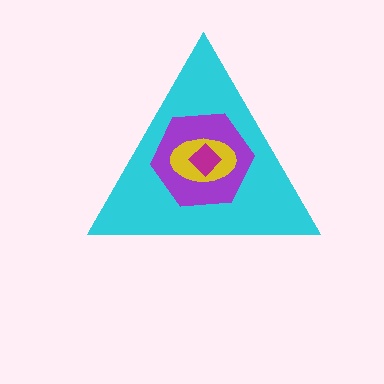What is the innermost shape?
The magenta diamond.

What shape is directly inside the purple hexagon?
The yellow ellipse.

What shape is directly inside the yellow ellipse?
The magenta diamond.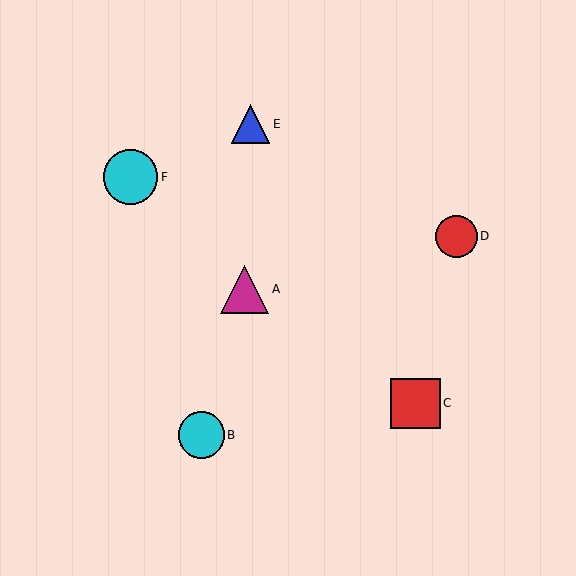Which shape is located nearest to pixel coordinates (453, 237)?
The red circle (labeled D) at (456, 236) is nearest to that location.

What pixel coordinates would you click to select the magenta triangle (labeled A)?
Click at (245, 289) to select the magenta triangle A.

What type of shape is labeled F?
Shape F is a cyan circle.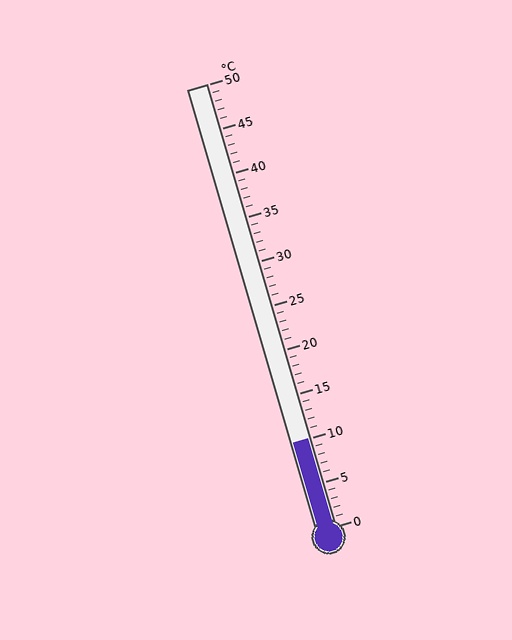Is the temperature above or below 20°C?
The temperature is below 20°C.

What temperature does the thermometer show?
The thermometer shows approximately 10°C.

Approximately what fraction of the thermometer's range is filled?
The thermometer is filled to approximately 20% of its range.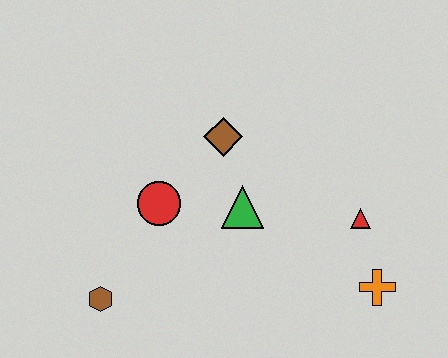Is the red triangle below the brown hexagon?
No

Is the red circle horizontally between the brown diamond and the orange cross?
No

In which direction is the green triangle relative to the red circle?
The green triangle is to the right of the red circle.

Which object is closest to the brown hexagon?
The red circle is closest to the brown hexagon.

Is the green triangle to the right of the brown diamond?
Yes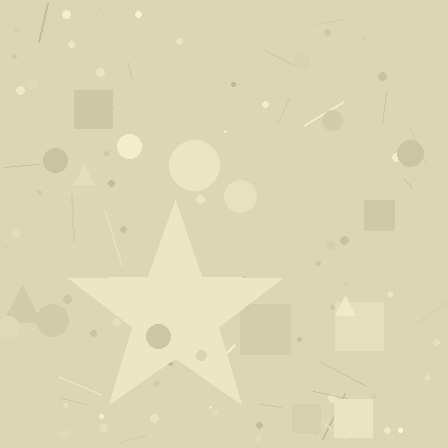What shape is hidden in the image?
A star is hidden in the image.